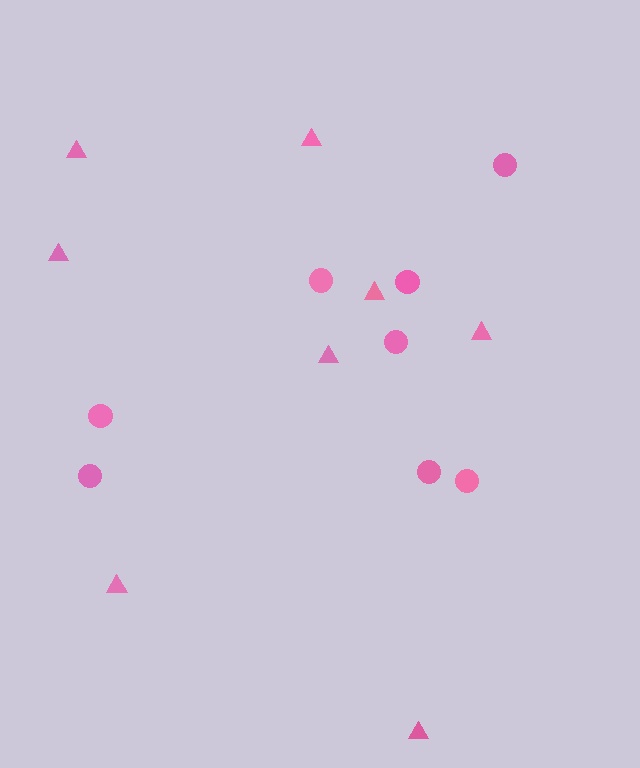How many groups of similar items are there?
There are 2 groups: one group of triangles (8) and one group of circles (8).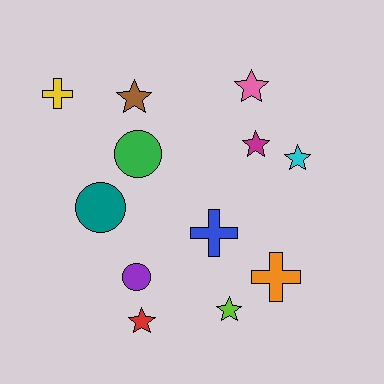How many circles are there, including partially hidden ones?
There are 3 circles.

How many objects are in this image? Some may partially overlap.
There are 12 objects.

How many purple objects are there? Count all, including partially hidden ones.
There is 1 purple object.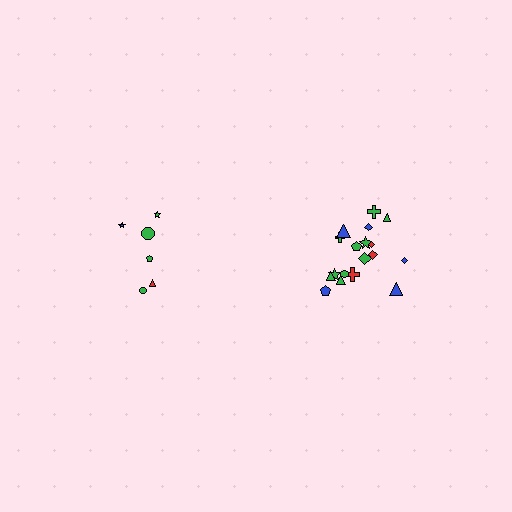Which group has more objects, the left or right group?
The right group.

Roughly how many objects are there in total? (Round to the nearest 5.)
Roughly 25 objects in total.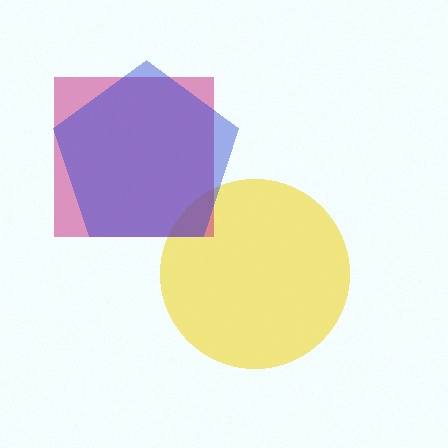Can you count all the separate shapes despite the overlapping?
Yes, there are 3 separate shapes.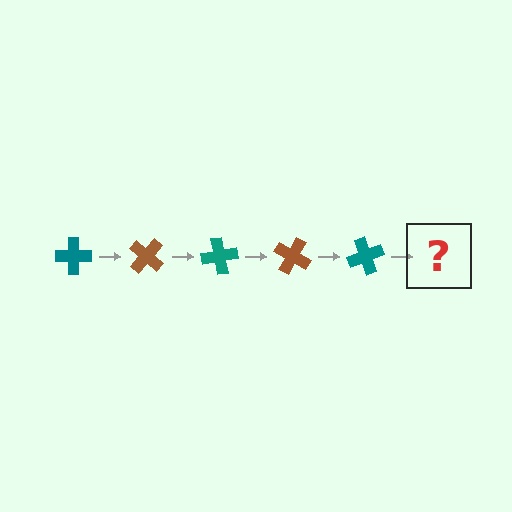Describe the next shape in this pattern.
It should be a brown cross, rotated 200 degrees from the start.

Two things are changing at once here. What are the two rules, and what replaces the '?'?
The two rules are that it rotates 40 degrees each step and the color cycles through teal and brown. The '?' should be a brown cross, rotated 200 degrees from the start.